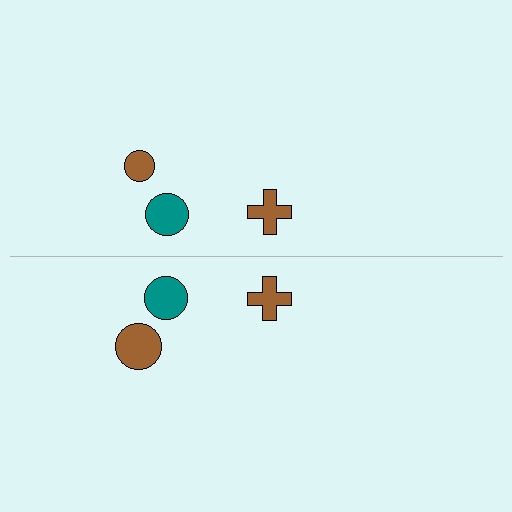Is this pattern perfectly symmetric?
No, the pattern is not perfectly symmetric. The brown circle on the bottom side has a different size than its mirror counterpart.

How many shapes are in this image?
There are 6 shapes in this image.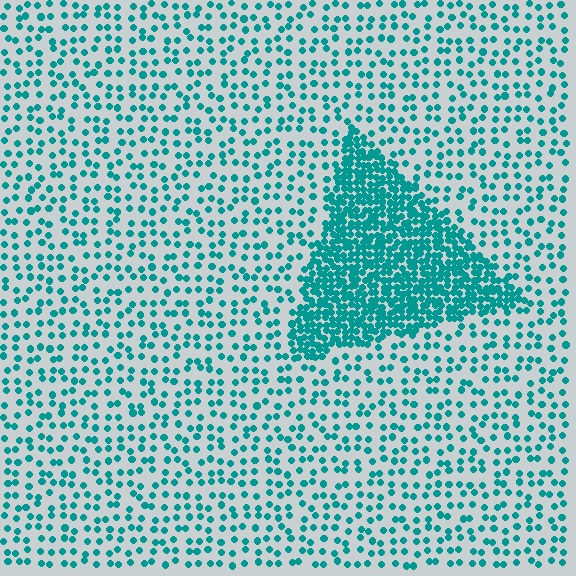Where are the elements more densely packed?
The elements are more densely packed inside the triangle boundary.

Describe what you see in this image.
The image contains small teal elements arranged at two different densities. A triangle-shaped region is visible where the elements are more densely packed than the surrounding area.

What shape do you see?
I see a triangle.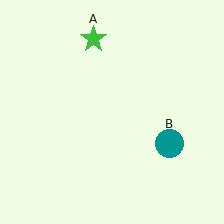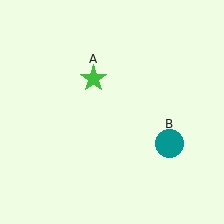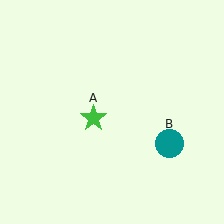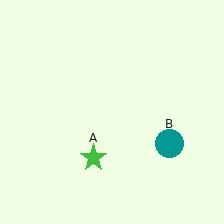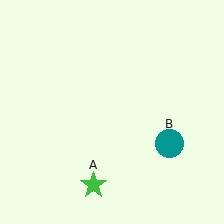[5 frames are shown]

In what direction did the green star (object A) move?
The green star (object A) moved down.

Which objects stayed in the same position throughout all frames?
Teal circle (object B) remained stationary.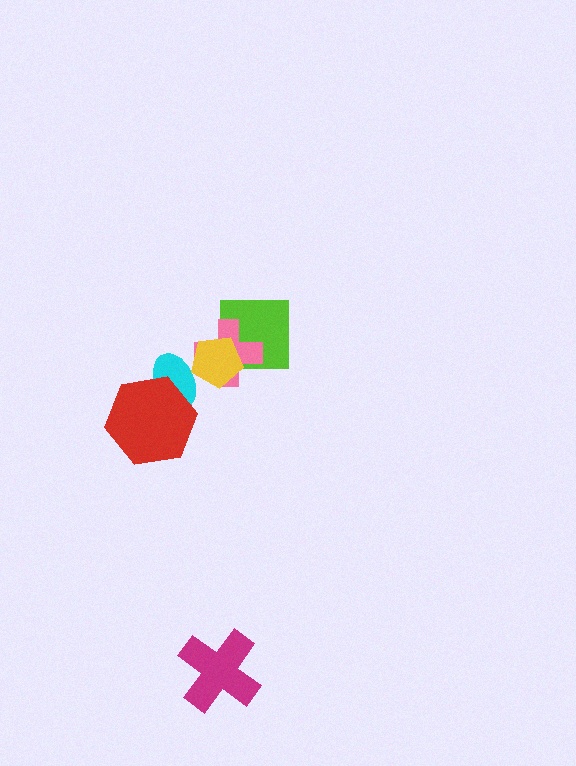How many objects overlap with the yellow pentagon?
3 objects overlap with the yellow pentagon.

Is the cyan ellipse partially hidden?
Yes, it is partially covered by another shape.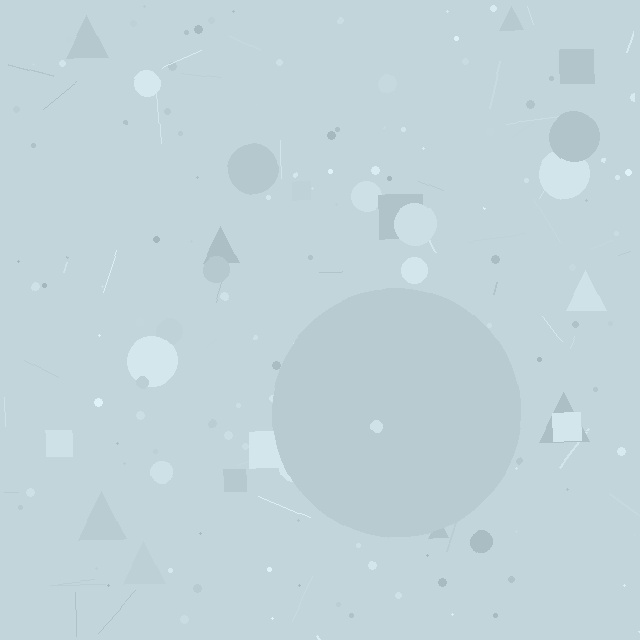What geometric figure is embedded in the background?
A circle is embedded in the background.